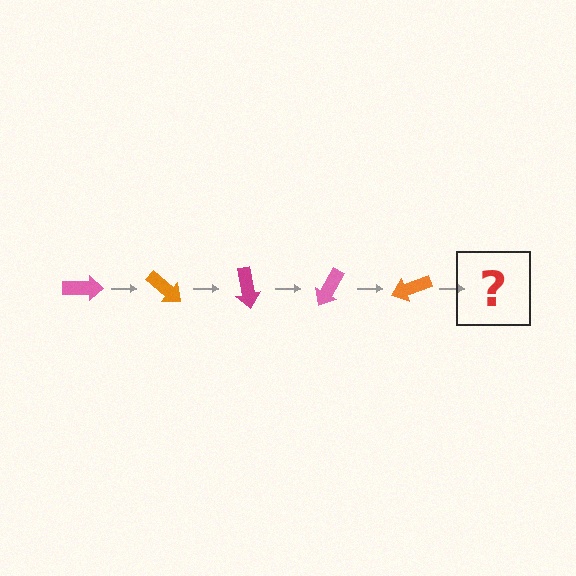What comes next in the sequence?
The next element should be a magenta arrow, rotated 200 degrees from the start.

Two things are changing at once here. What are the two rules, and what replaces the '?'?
The two rules are that it rotates 40 degrees each step and the color cycles through pink, orange, and magenta. The '?' should be a magenta arrow, rotated 200 degrees from the start.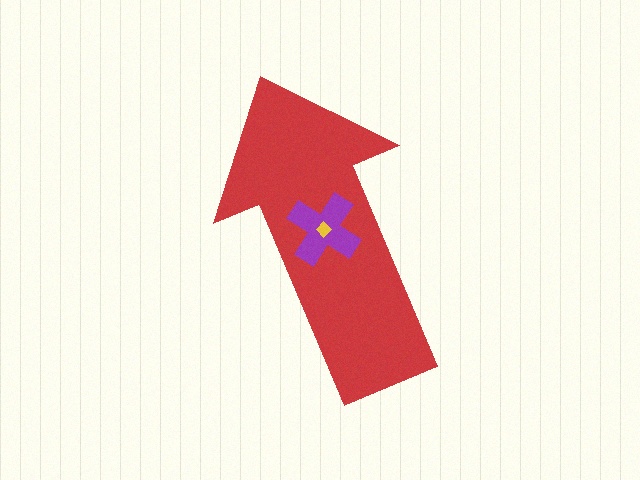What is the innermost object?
The yellow diamond.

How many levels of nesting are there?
3.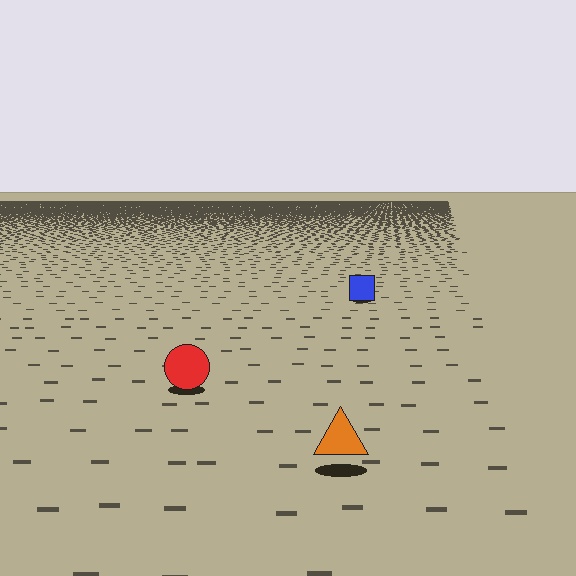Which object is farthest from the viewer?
The blue square is farthest from the viewer. It appears smaller and the ground texture around it is denser.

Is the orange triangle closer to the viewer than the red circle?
Yes. The orange triangle is closer — you can tell from the texture gradient: the ground texture is coarser near it.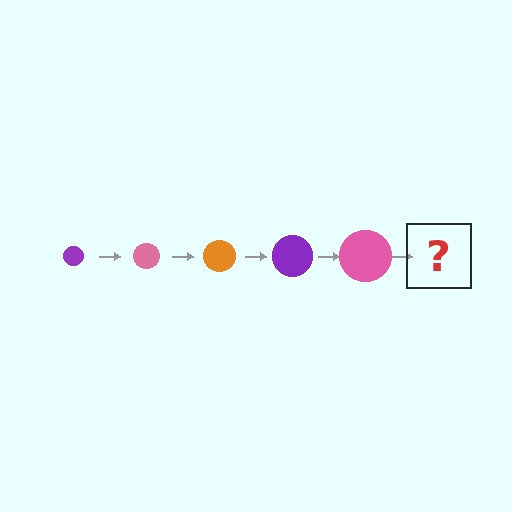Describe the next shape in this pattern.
It should be an orange circle, larger than the previous one.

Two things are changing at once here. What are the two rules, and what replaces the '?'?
The two rules are that the circle grows larger each step and the color cycles through purple, pink, and orange. The '?' should be an orange circle, larger than the previous one.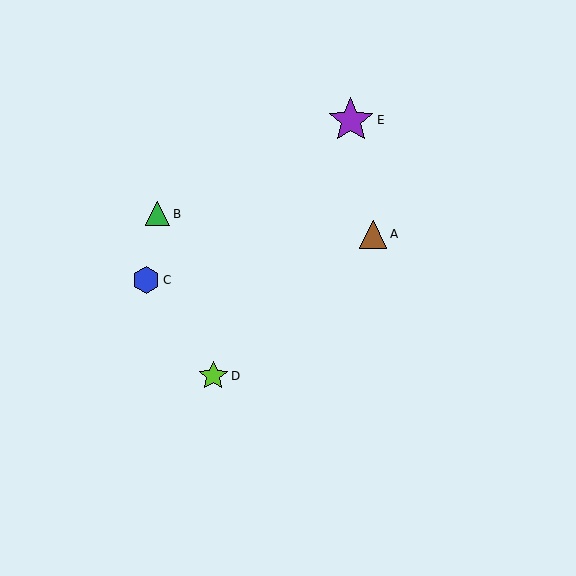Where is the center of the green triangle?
The center of the green triangle is at (157, 214).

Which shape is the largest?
The purple star (labeled E) is the largest.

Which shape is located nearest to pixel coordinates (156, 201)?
The green triangle (labeled B) at (157, 214) is nearest to that location.